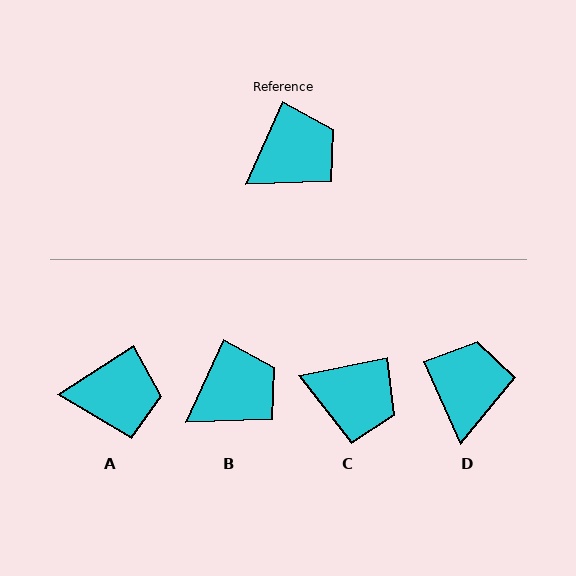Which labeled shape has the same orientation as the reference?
B.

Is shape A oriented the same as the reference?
No, it is off by about 33 degrees.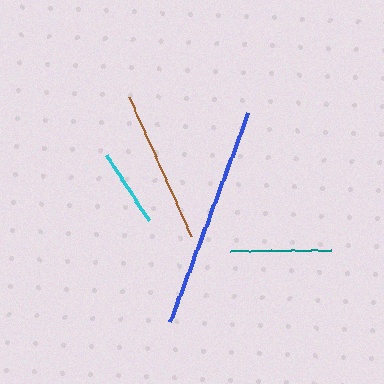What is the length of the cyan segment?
The cyan segment is approximately 78 pixels long.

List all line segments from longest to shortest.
From longest to shortest: blue, brown, teal, cyan.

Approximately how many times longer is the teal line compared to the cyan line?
The teal line is approximately 1.3 times the length of the cyan line.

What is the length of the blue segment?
The blue segment is approximately 223 pixels long.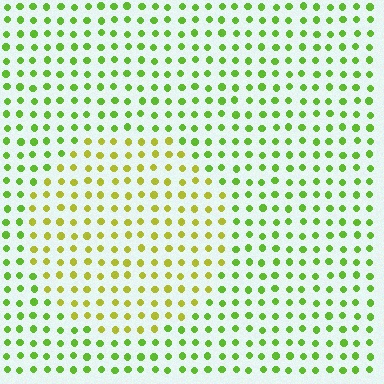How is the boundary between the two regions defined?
The boundary is defined purely by a slight shift in hue (about 34 degrees). Spacing, size, and orientation are identical on both sides.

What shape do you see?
I see a circle.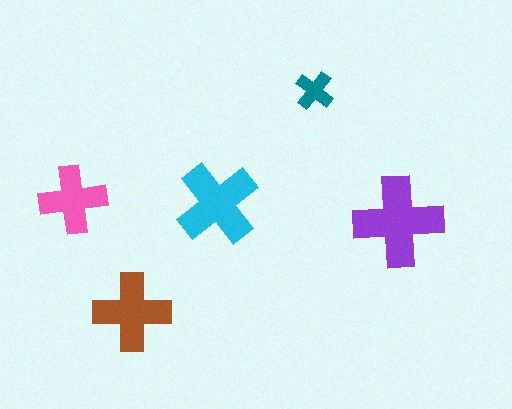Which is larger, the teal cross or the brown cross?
The brown one.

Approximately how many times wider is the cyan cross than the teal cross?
About 2 times wider.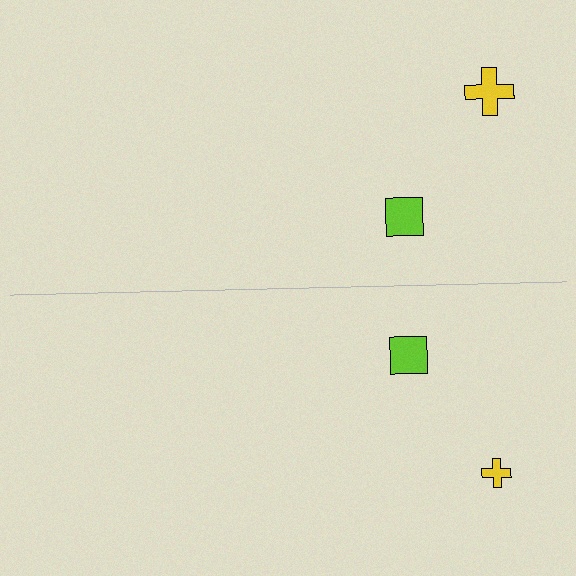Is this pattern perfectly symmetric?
No, the pattern is not perfectly symmetric. The yellow cross on the bottom side has a different size than its mirror counterpart.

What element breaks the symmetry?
The yellow cross on the bottom side has a different size than its mirror counterpart.